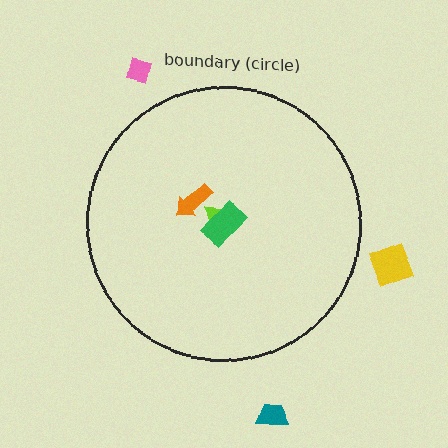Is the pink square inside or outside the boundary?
Outside.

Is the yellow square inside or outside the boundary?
Outside.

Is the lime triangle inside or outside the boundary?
Inside.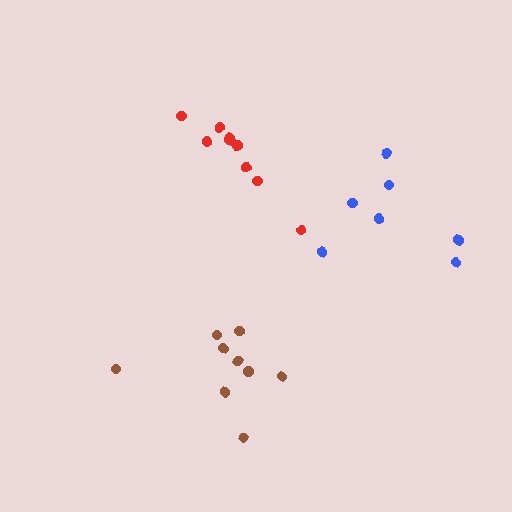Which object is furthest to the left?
The brown cluster is leftmost.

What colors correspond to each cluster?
The clusters are colored: red, brown, blue.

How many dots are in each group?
Group 1: 10 dots, Group 2: 9 dots, Group 3: 7 dots (26 total).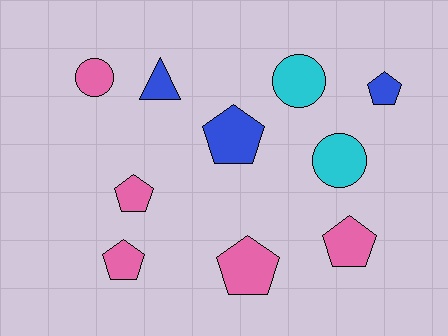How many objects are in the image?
There are 10 objects.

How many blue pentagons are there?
There are 2 blue pentagons.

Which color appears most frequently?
Pink, with 5 objects.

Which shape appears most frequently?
Pentagon, with 6 objects.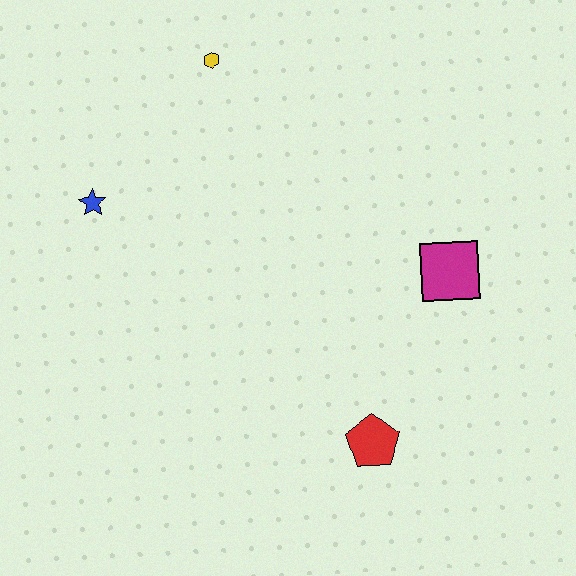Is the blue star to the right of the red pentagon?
No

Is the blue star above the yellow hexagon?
No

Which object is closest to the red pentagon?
The magenta square is closest to the red pentagon.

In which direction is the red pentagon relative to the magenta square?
The red pentagon is below the magenta square.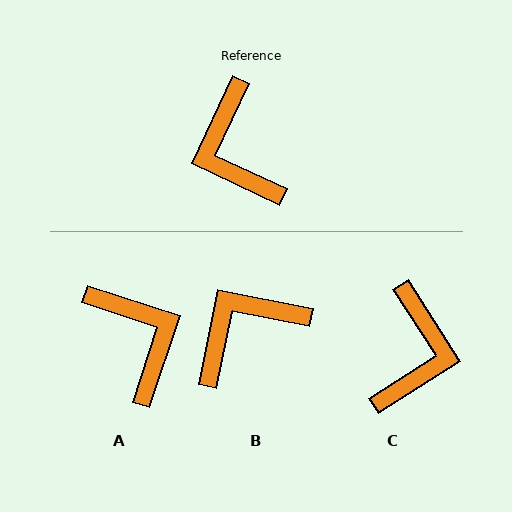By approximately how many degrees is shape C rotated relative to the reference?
Approximately 148 degrees counter-clockwise.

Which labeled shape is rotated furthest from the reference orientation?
A, about 173 degrees away.